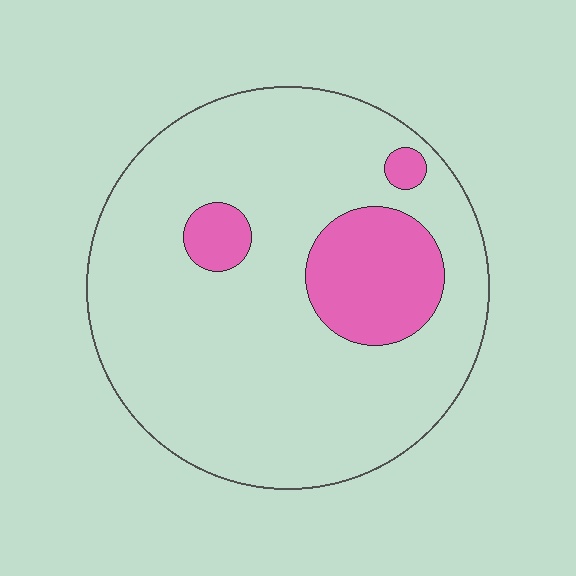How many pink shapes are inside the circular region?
3.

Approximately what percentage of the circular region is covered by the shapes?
Approximately 15%.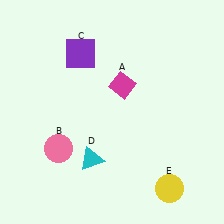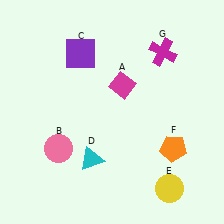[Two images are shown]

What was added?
An orange pentagon (F), a magenta cross (G) were added in Image 2.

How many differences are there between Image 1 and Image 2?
There are 2 differences between the two images.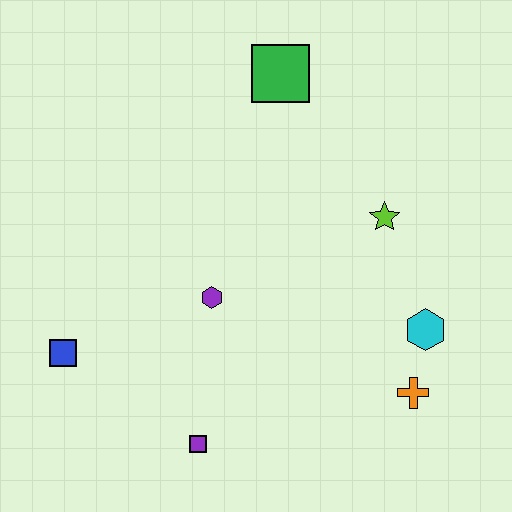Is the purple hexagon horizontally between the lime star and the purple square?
Yes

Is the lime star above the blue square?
Yes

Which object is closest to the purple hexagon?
The purple square is closest to the purple hexagon.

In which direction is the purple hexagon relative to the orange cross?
The purple hexagon is to the left of the orange cross.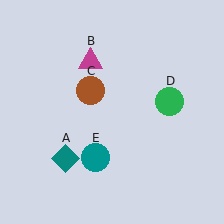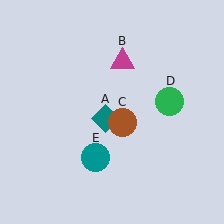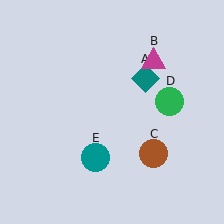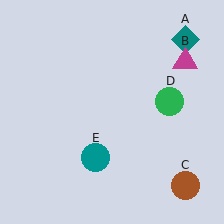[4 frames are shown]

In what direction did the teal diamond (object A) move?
The teal diamond (object A) moved up and to the right.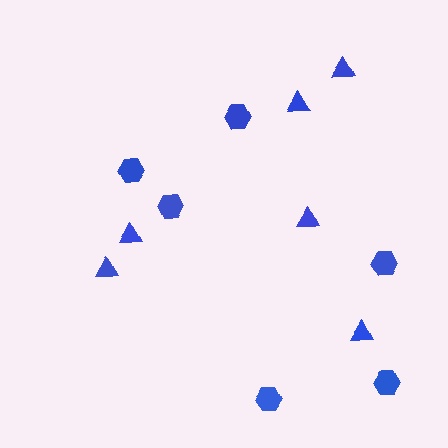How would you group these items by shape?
There are 2 groups: one group of triangles (6) and one group of hexagons (6).